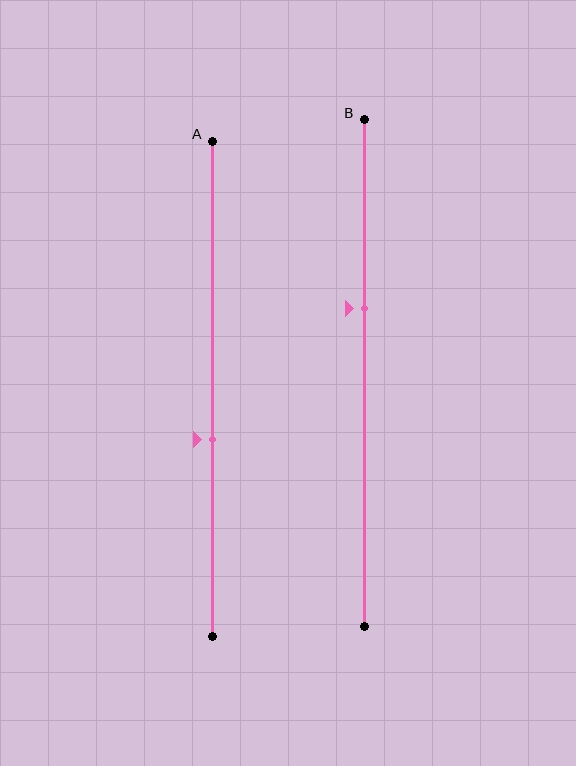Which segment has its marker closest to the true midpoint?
Segment A has its marker closest to the true midpoint.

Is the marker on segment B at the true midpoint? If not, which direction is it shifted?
No, the marker on segment B is shifted upward by about 13% of the segment length.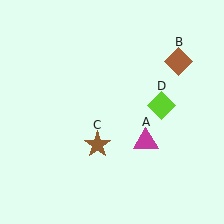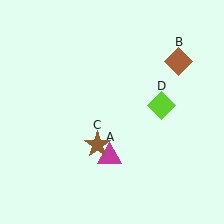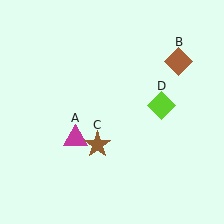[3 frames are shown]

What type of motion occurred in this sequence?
The magenta triangle (object A) rotated clockwise around the center of the scene.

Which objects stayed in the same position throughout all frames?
Brown diamond (object B) and brown star (object C) and lime diamond (object D) remained stationary.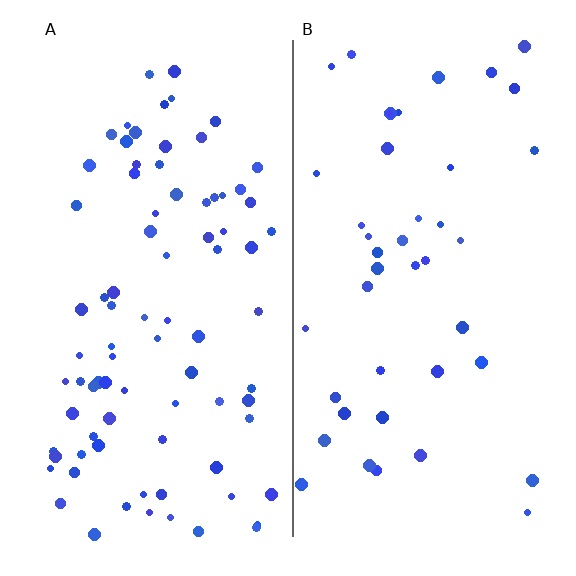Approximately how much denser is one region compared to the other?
Approximately 1.9× — region A over region B.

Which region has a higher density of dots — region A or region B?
A (the left).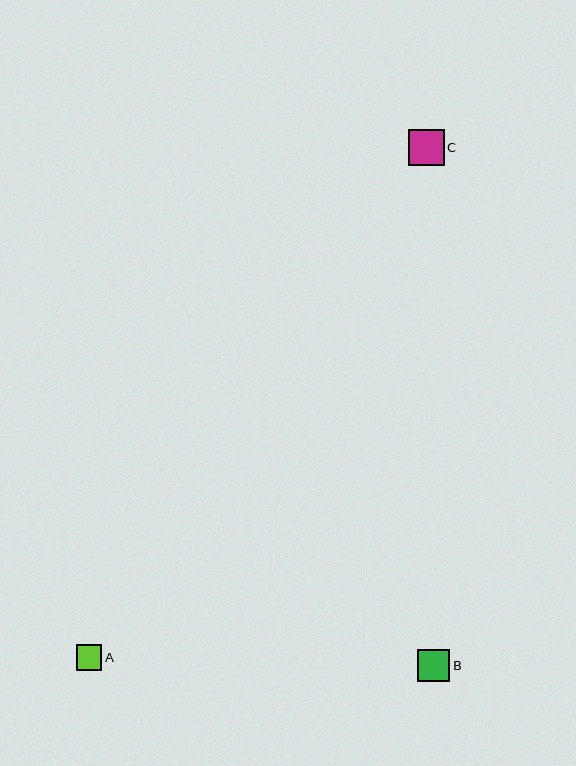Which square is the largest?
Square C is the largest with a size of approximately 36 pixels.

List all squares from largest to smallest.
From largest to smallest: C, B, A.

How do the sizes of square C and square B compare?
Square C and square B are approximately the same size.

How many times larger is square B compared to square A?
Square B is approximately 1.3 times the size of square A.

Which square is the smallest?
Square A is the smallest with a size of approximately 26 pixels.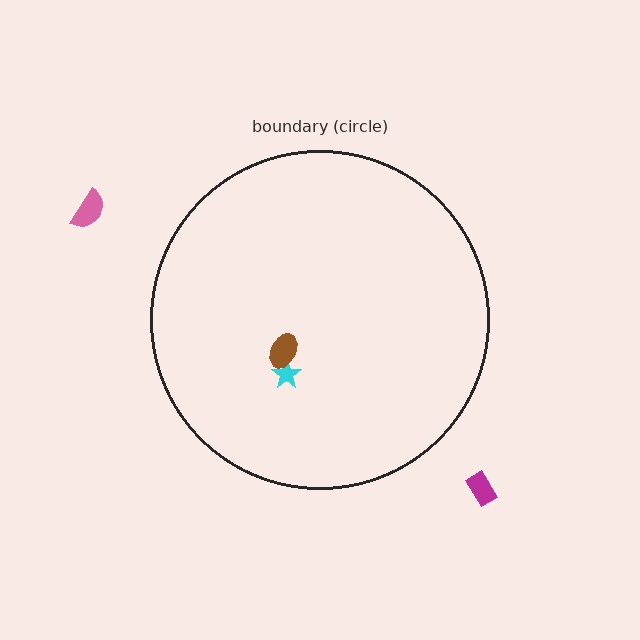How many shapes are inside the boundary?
2 inside, 2 outside.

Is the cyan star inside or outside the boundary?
Inside.